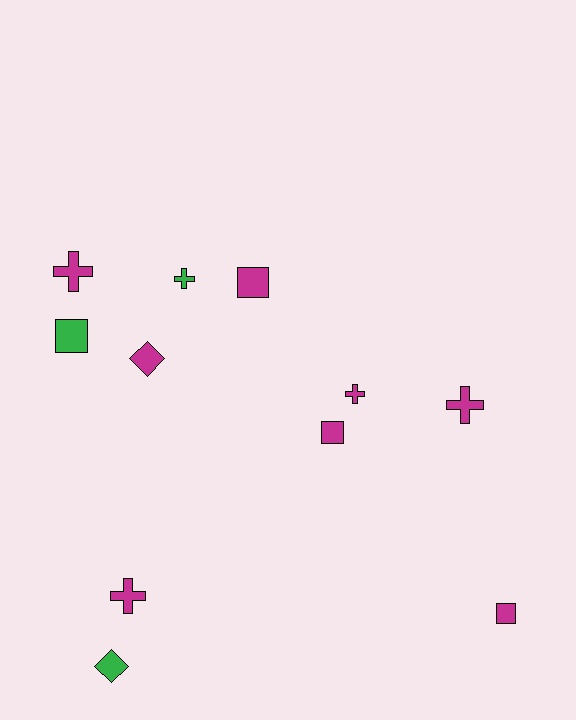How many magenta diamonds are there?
There is 1 magenta diamond.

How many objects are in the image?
There are 11 objects.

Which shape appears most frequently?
Cross, with 5 objects.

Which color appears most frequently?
Magenta, with 8 objects.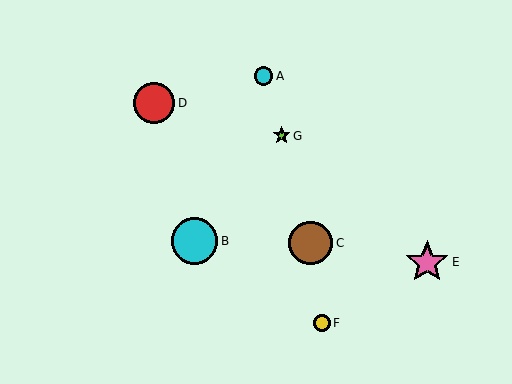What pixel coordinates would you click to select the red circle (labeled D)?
Click at (154, 103) to select the red circle D.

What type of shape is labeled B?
Shape B is a cyan circle.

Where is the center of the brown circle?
The center of the brown circle is at (311, 243).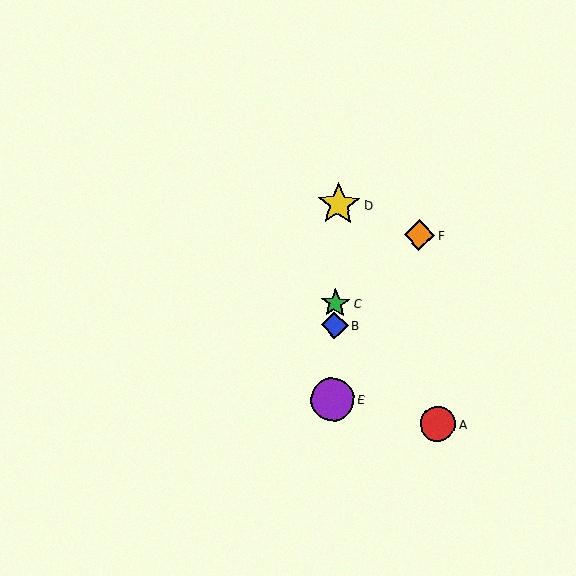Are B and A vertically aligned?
No, B is at x≈335 and A is at x≈438.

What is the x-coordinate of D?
Object D is at x≈339.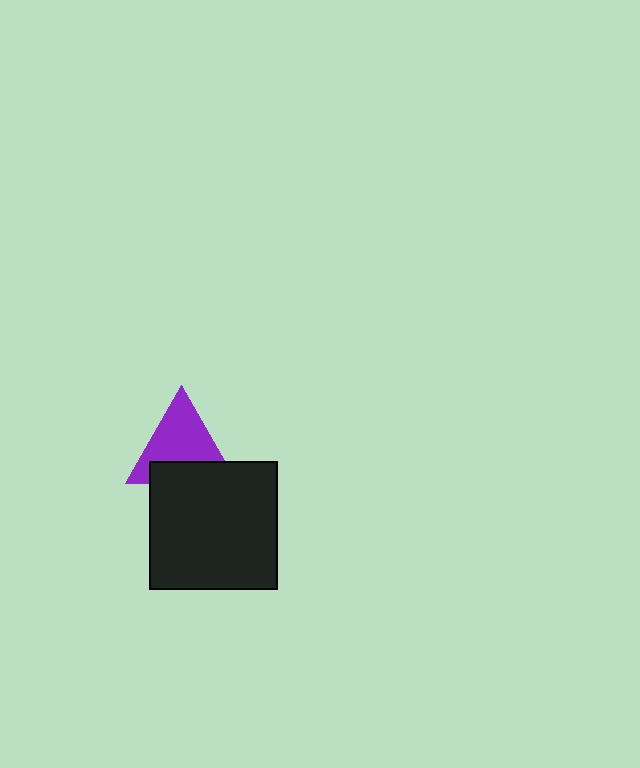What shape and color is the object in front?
The object in front is a black square.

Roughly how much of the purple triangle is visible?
Most of it is visible (roughly 68%).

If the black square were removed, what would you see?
You would see the complete purple triangle.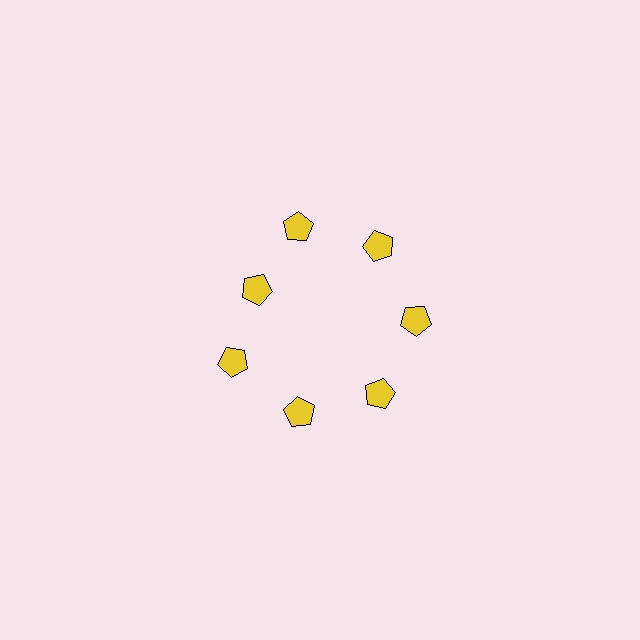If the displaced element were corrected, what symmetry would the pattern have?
It would have 7-fold rotational symmetry — the pattern would map onto itself every 51 degrees.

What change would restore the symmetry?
The symmetry would be restored by moving it outward, back onto the ring so that all 7 pentagons sit at equal angles and equal distance from the center.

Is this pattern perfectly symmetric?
No. The 7 yellow pentagons are arranged in a ring, but one element near the 10 o'clock position is pulled inward toward the center, breaking the 7-fold rotational symmetry.